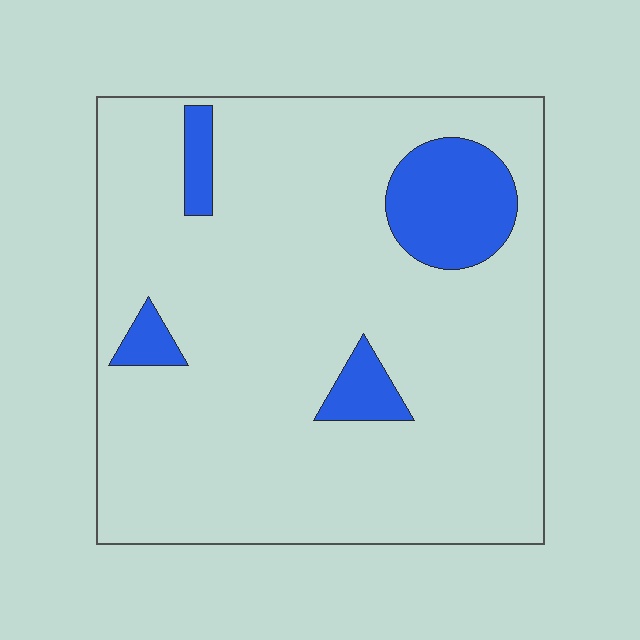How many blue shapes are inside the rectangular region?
4.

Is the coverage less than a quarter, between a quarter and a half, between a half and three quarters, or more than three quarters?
Less than a quarter.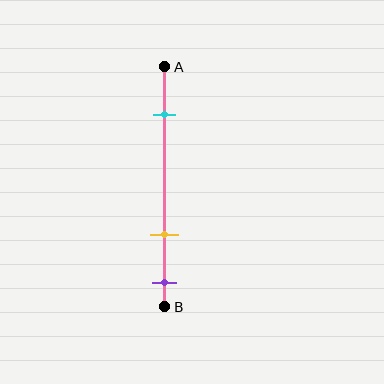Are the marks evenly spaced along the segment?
No, the marks are not evenly spaced.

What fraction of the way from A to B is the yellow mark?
The yellow mark is approximately 70% (0.7) of the way from A to B.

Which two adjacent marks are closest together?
The yellow and purple marks are the closest adjacent pair.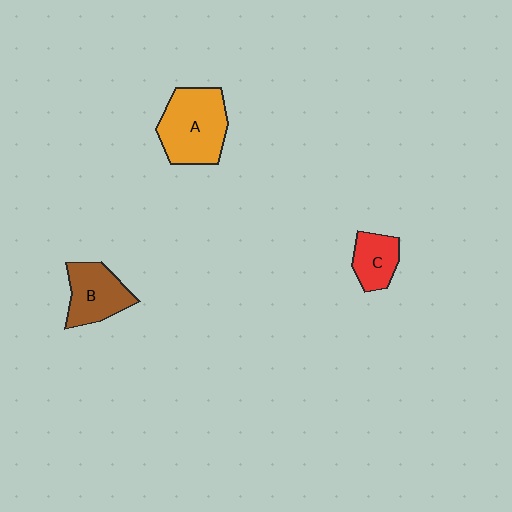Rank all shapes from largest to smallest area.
From largest to smallest: A (orange), B (brown), C (red).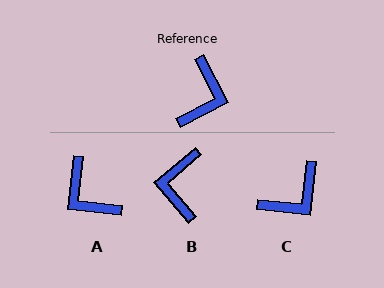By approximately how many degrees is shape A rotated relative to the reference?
Approximately 124 degrees clockwise.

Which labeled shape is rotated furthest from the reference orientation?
B, about 167 degrees away.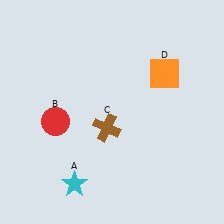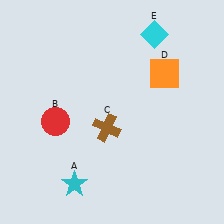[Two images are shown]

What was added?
A cyan diamond (E) was added in Image 2.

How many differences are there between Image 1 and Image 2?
There is 1 difference between the two images.